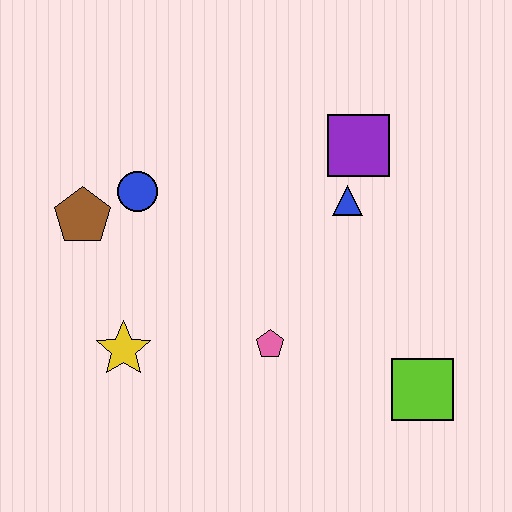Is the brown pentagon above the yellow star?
Yes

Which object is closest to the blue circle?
The brown pentagon is closest to the blue circle.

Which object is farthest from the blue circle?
The lime square is farthest from the blue circle.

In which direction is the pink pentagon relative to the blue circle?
The pink pentagon is below the blue circle.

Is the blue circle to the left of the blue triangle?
Yes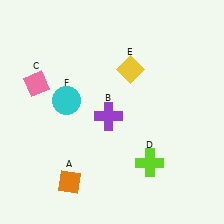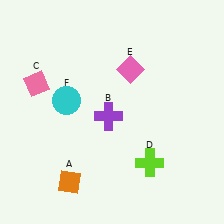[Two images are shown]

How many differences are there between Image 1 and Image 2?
There is 1 difference between the two images.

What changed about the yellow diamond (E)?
In Image 1, E is yellow. In Image 2, it changed to pink.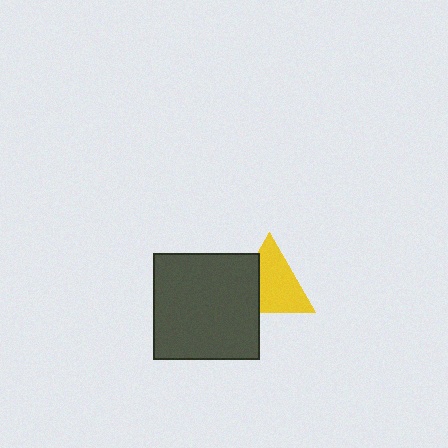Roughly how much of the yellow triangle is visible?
Most of it is visible (roughly 69%).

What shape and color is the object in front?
The object in front is a dark gray square.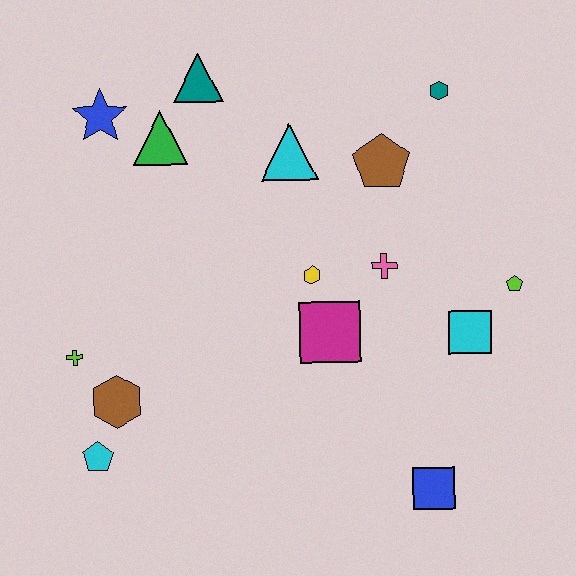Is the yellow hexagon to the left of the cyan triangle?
No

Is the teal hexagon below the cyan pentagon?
No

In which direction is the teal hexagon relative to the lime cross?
The teal hexagon is to the right of the lime cross.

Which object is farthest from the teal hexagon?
The cyan pentagon is farthest from the teal hexagon.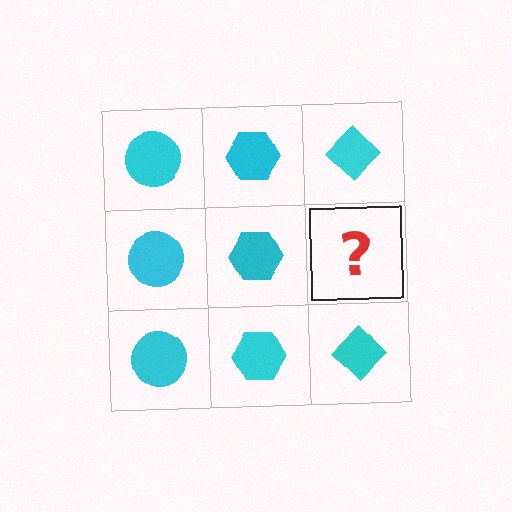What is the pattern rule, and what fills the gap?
The rule is that each column has a consistent shape. The gap should be filled with a cyan diamond.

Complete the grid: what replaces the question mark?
The question mark should be replaced with a cyan diamond.